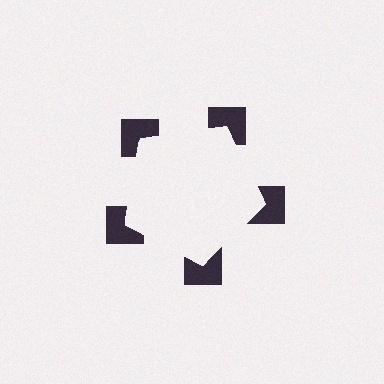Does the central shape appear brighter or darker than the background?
It typically appears slightly brighter than the background, even though no actual brightness change is drawn.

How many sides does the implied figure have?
5 sides.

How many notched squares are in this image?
There are 5 — one at each vertex of the illusory pentagon.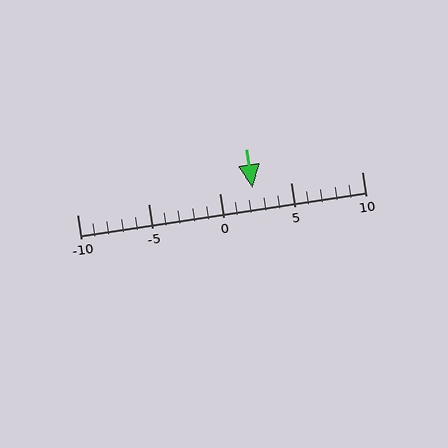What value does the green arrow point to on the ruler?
The green arrow points to approximately 2.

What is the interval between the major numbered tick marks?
The major tick marks are spaced 5 units apart.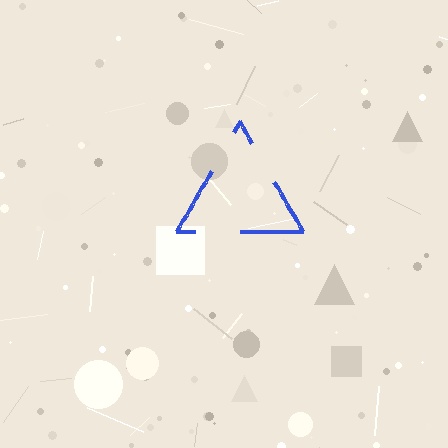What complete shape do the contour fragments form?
The contour fragments form a triangle.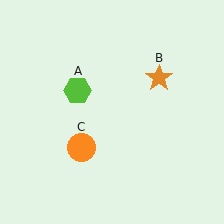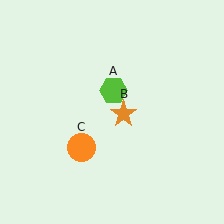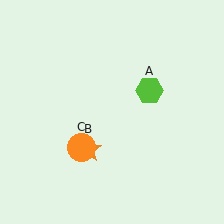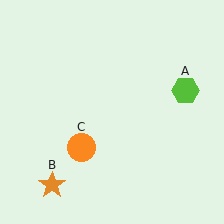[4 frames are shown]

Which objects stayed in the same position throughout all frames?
Orange circle (object C) remained stationary.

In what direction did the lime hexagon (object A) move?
The lime hexagon (object A) moved right.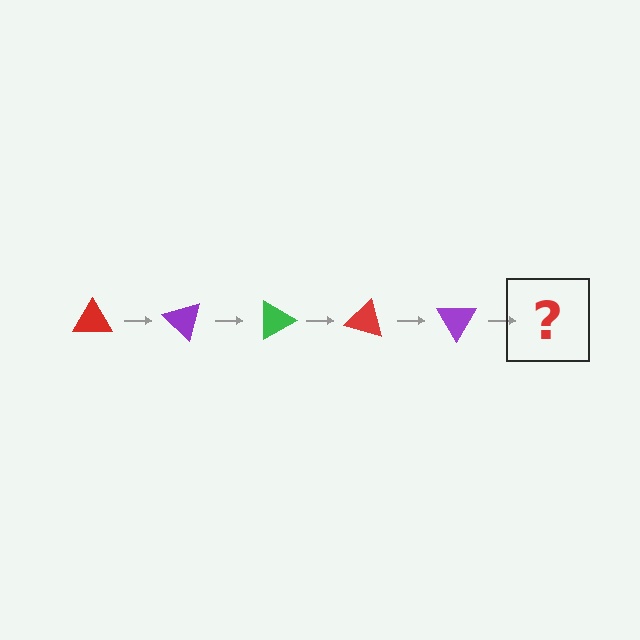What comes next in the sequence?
The next element should be a green triangle, rotated 225 degrees from the start.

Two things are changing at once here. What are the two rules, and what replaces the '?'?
The two rules are that it rotates 45 degrees each step and the color cycles through red, purple, and green. The '?' should be a green triangle, rotated 225 degrees from the start.